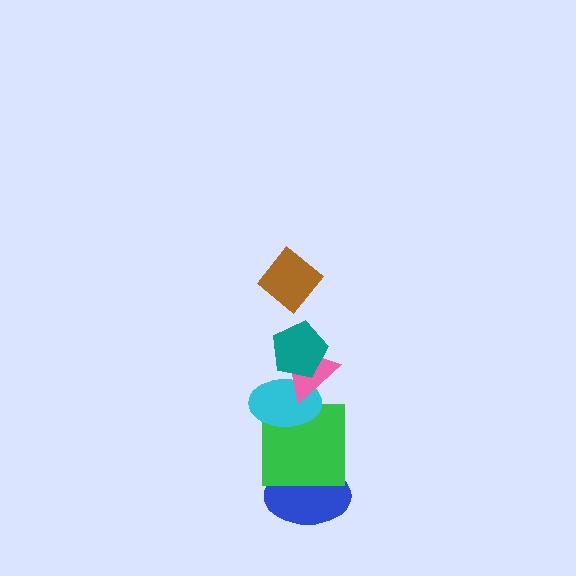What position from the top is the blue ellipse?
The blue ellipse is 6th from the top.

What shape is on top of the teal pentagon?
The brown diamond is on top of the teal pentagon.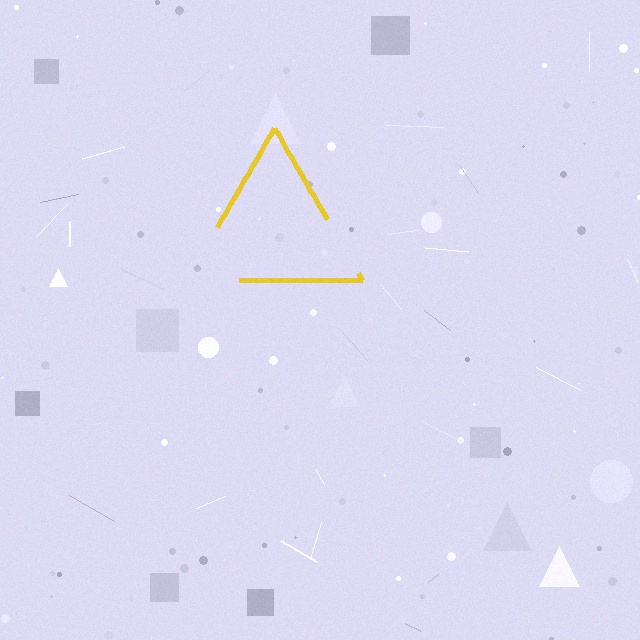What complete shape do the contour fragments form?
The contour fragments form a triangle.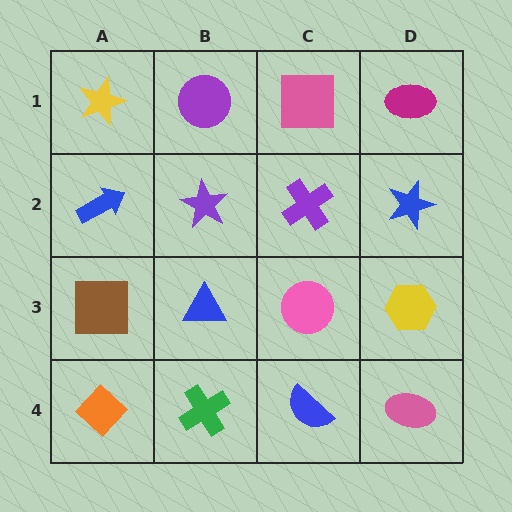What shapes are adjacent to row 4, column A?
A brown square (row 3, column A), a green cross (row 4, column B).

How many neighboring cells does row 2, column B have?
4.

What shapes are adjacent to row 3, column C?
A purple cross (row 2, column C), a blue semicircle (row 4, column C), a blue triangle (row 3, column B), a yellow hexagon (row 3, column D).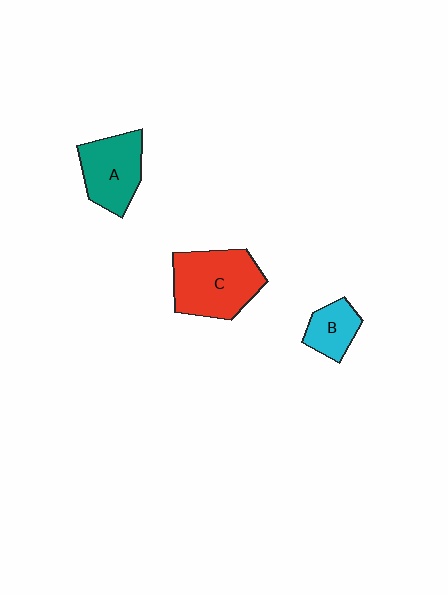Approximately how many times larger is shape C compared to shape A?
Approximately 1.3 times.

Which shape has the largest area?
Shape C (red).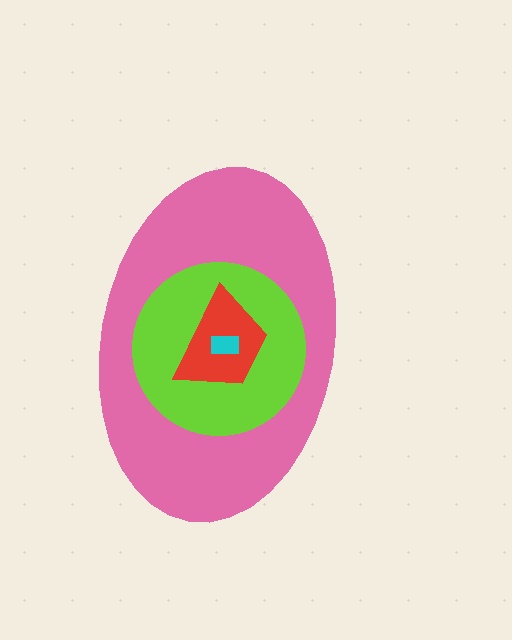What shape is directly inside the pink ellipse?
The lime circle.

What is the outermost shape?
The pink ellipse.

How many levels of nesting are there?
4.